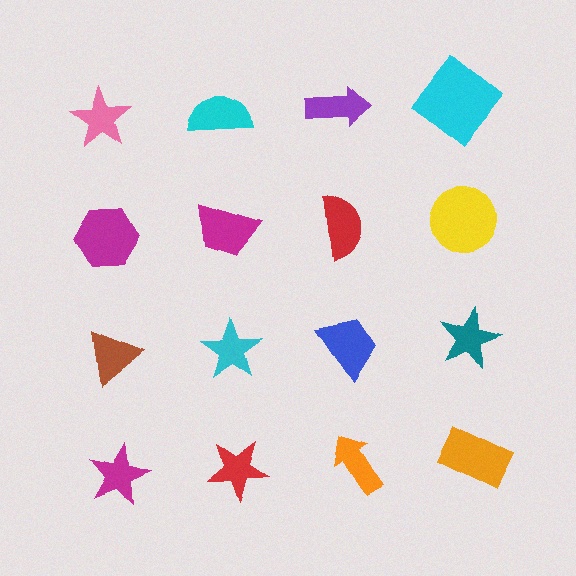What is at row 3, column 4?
A teal star.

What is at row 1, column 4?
A cyan diamond.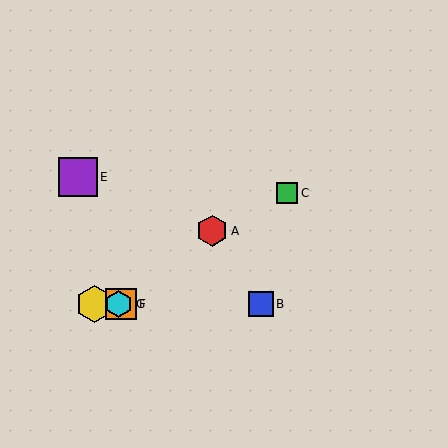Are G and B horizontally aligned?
Yes, both are at y≈304.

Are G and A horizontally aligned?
No, G is at y≈304 and A is at y≈231.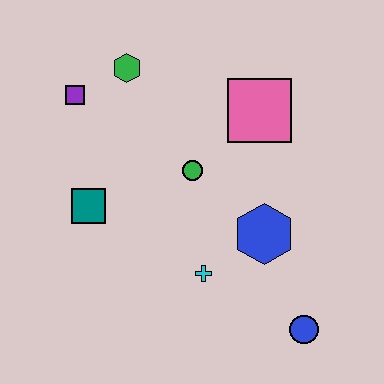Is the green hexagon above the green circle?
Yes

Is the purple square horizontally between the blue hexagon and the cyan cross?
No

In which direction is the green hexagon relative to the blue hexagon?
The green hexagon is above the blue hexagon.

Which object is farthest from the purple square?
The blue circle is farthest from the purple square.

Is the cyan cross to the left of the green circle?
No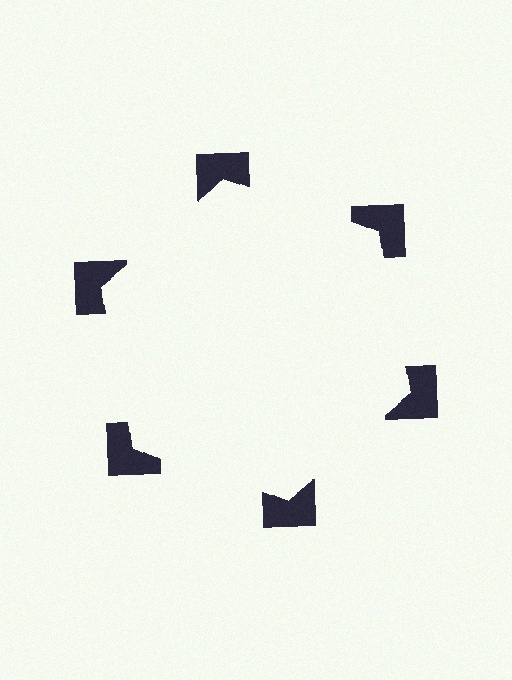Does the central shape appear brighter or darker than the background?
It typically appears slightly brighter than the background, even though no actual brightness change is drawn.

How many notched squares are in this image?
There are 6 — one at each vertex of the illusory hexagon.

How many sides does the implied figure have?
6 sides.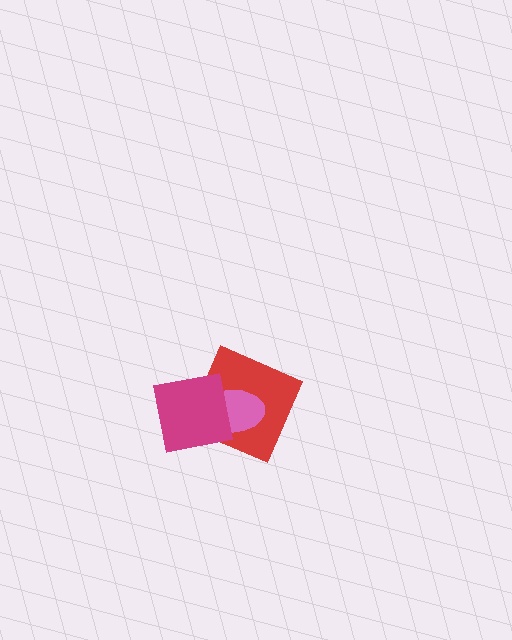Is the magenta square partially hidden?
No, no other shape covers it.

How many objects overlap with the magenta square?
2 objects overlap with the magenta square.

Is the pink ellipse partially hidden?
Yes, it is partially covered by another shape.